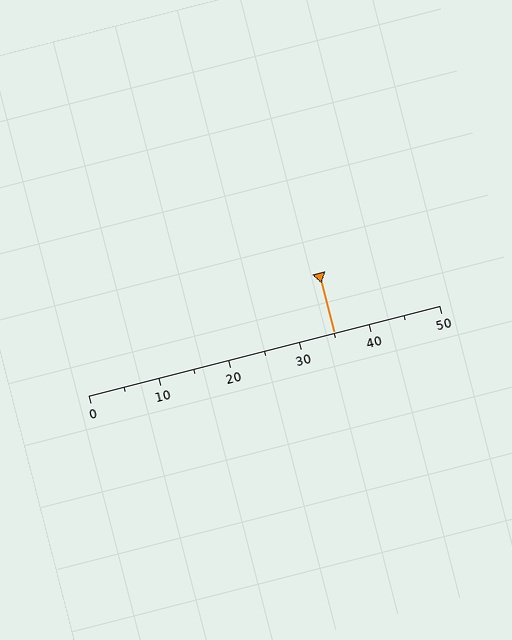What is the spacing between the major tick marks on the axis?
The major ticks are spaced 10 apart.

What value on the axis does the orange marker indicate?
The marker indicates approximately 35.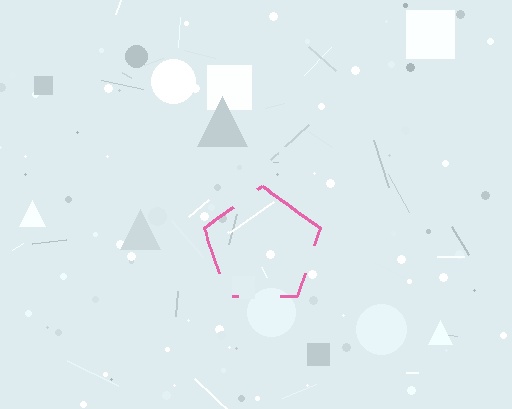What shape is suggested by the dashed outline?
The dashed outline suggests a pentagon.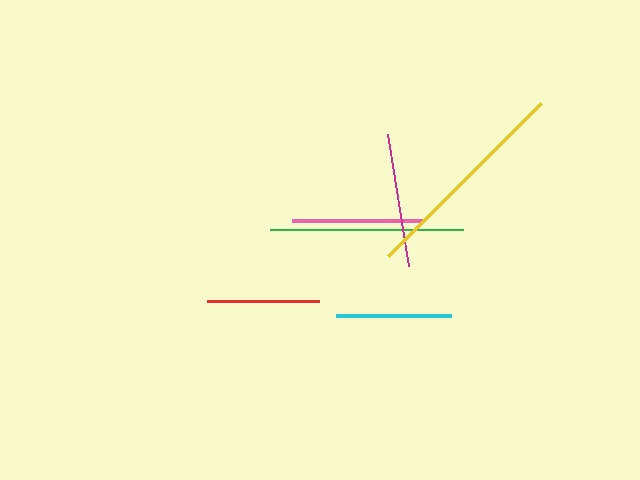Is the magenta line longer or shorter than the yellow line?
The yellow line is longer than the magenta line.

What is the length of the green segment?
The green segment is approximately 193 pixels long.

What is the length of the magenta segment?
The magenta segment is approximately 134 pixels long.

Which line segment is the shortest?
The red line is the shortest at approximately 112 pixels.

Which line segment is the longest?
The yellow line is the longest at approximately 216 pixels.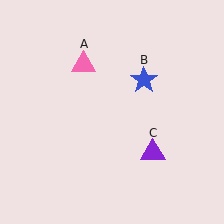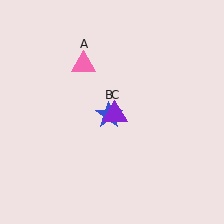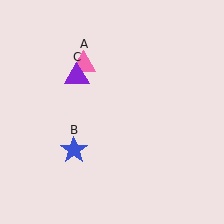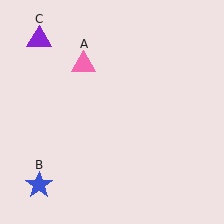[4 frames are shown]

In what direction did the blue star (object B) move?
The blue star (object B) moved down and to the left.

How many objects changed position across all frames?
2 objects changed position: blue star (object B), purple triangle (object C).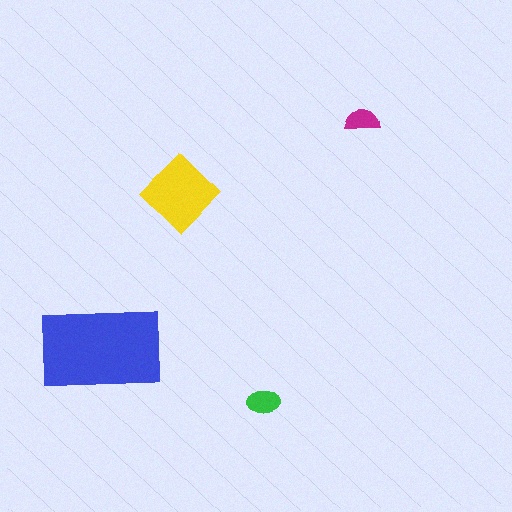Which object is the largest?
The blue rectangle.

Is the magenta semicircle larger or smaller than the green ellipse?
Smaller.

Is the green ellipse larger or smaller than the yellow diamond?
Smaller.